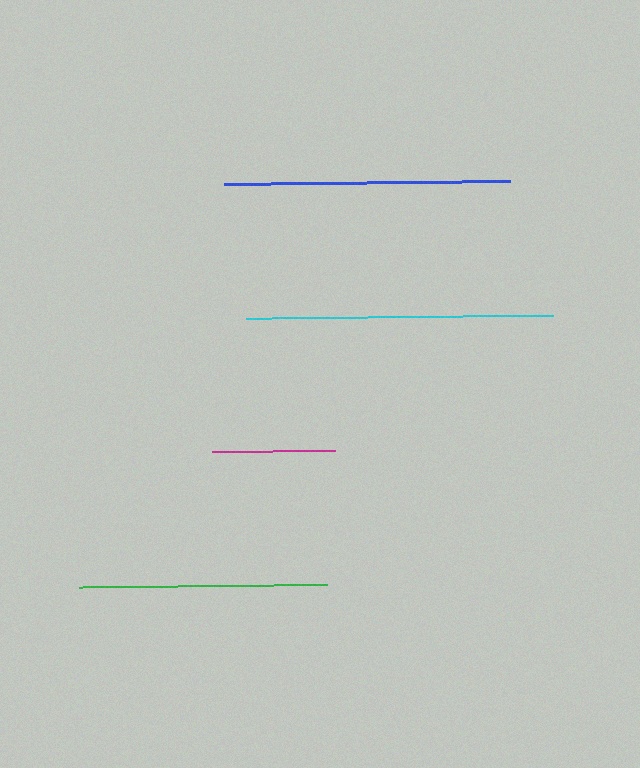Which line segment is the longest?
The cyan line is the longest at approximately 307 pixels.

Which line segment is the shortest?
The magenta line is the shortest at approximately 123 pixels.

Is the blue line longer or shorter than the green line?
The blue line is longer than the green line.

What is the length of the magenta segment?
The magenta segment is approximately 123 pixels long.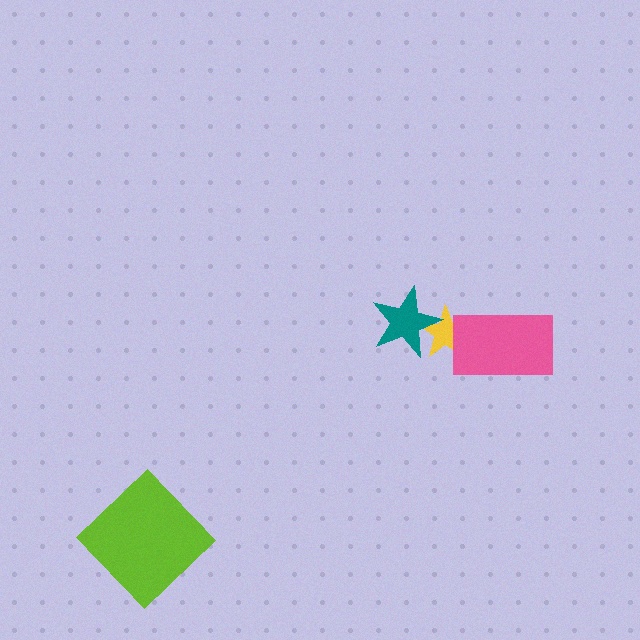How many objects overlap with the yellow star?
2 objects overlap with the yellow star.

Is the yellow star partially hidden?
Yes, it is partially covered by another shape.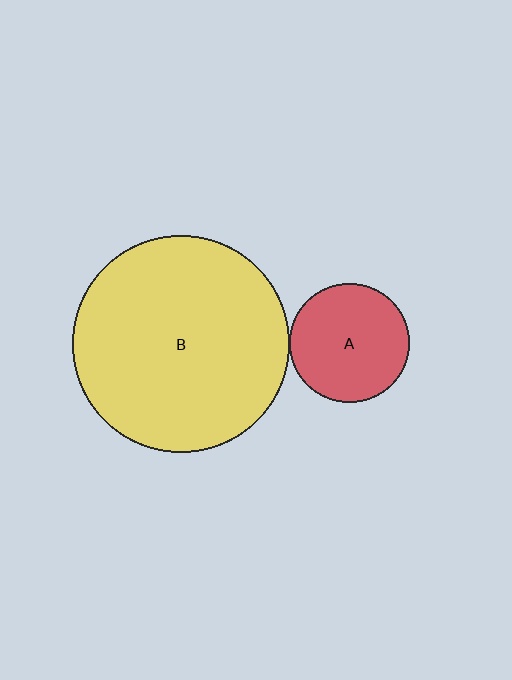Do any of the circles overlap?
No, none of the circles overlap.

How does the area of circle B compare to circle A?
Approximately 3.3 times.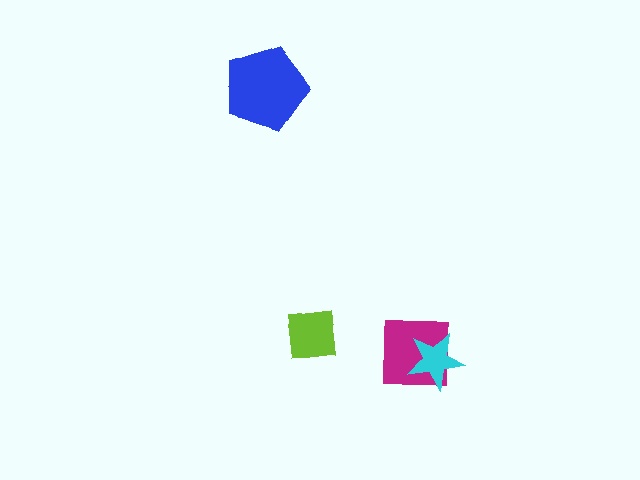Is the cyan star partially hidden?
No, no other shape covers it.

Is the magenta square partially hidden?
Yes, it is partially covered by another shape.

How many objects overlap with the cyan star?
1 object overlaps with the cyan star.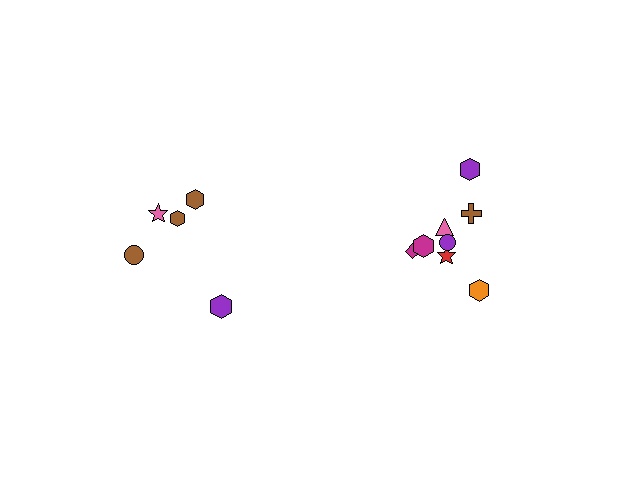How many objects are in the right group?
There are 8 objects.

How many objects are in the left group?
There are 5 objects.